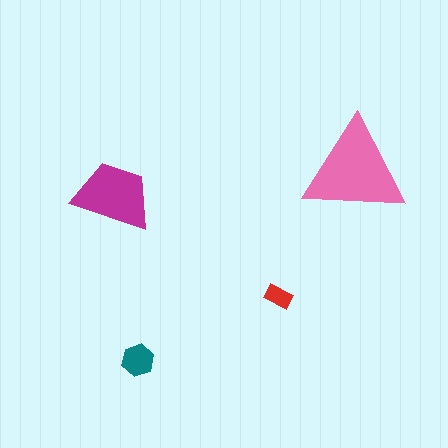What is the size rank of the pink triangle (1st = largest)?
1st.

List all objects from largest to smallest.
The pink triangle, the magenta trapezoid, the teal hexagon, the red rectangle.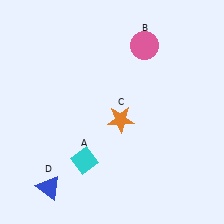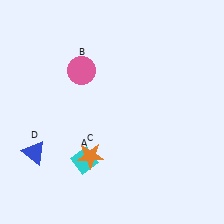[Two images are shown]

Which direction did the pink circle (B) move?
The pink circle (B) moved left.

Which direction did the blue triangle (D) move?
The blue triangle (D) moved up.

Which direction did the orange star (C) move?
The orange star (C) moved down.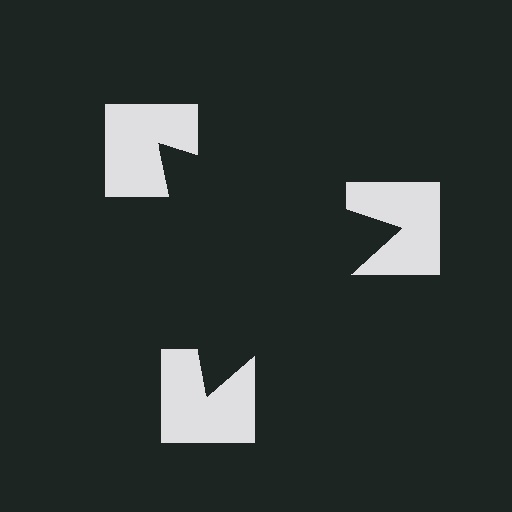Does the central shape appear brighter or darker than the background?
It typically appears slightly darker than the background, even though no actual brightness change is drawn.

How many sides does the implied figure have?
3 sides.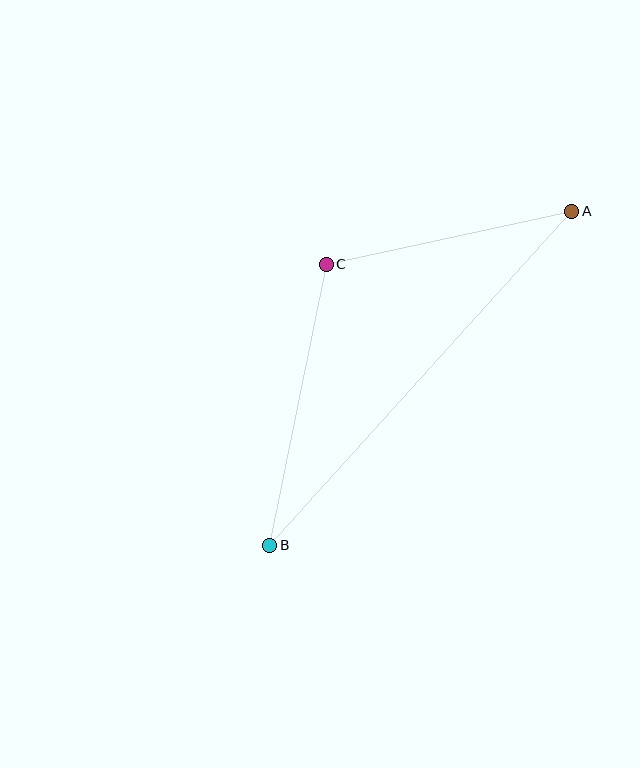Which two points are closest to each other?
Points A and C are closest to each other.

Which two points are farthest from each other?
Points A and B are farthest from each other.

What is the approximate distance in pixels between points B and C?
The distance between B and C is approximately 287 pixels.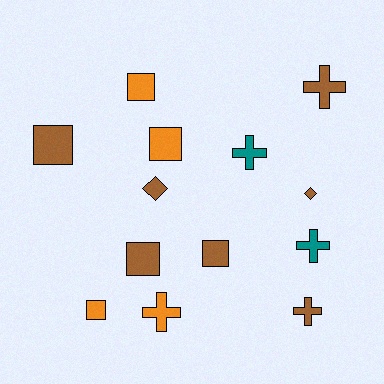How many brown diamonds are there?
There are 2 brown diamonds.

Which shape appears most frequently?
Square, with 6 objects.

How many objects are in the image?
There are 13 objects.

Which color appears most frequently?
Brown, with 7 objects.